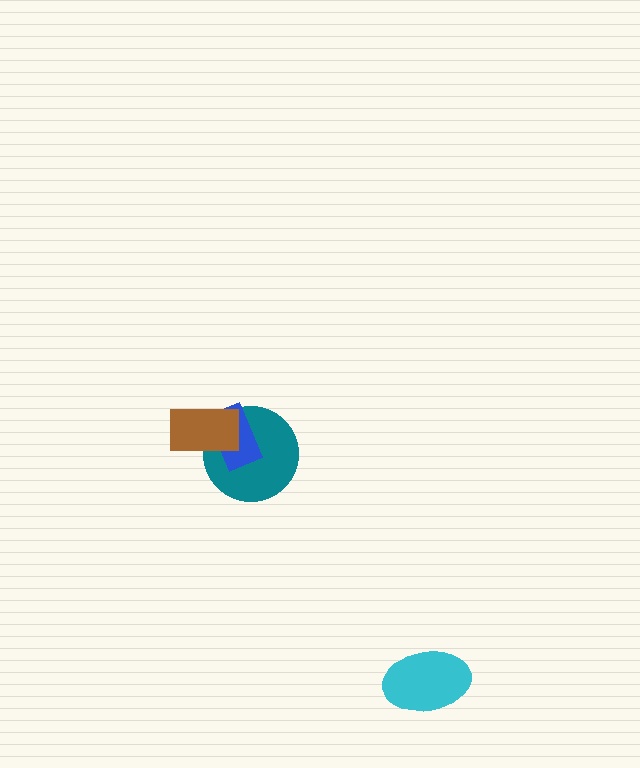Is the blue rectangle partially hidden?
Yes, it is partially covered by another shape.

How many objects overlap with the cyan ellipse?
0 objects overlap with the cyan ellipse.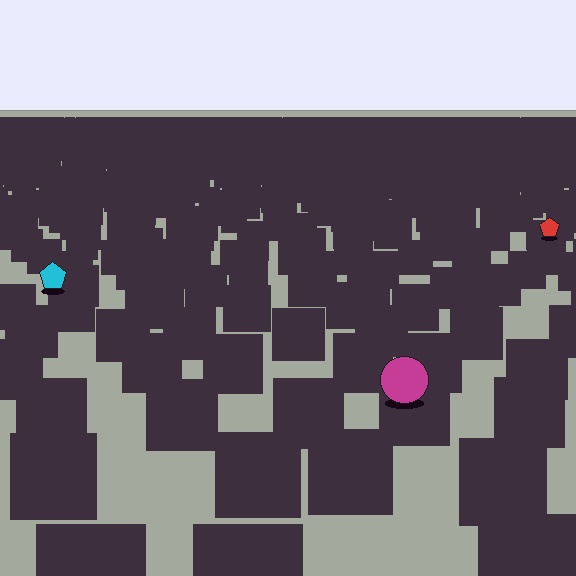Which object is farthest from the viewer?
The red pentagon is farthest from the viewer. It appears smaller and the ground texture around it is denser.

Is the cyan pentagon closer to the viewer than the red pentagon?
Yes. The cyan pentagon is closer — you can tell from the texture gradient: the ground texture is coarser near it.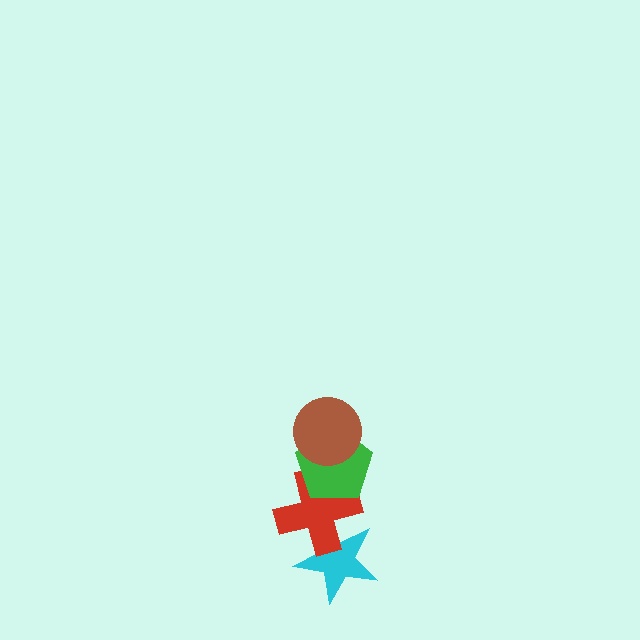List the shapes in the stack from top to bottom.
From top to bottom: the brown circle, the green pentagon, the red cross, the cyan star.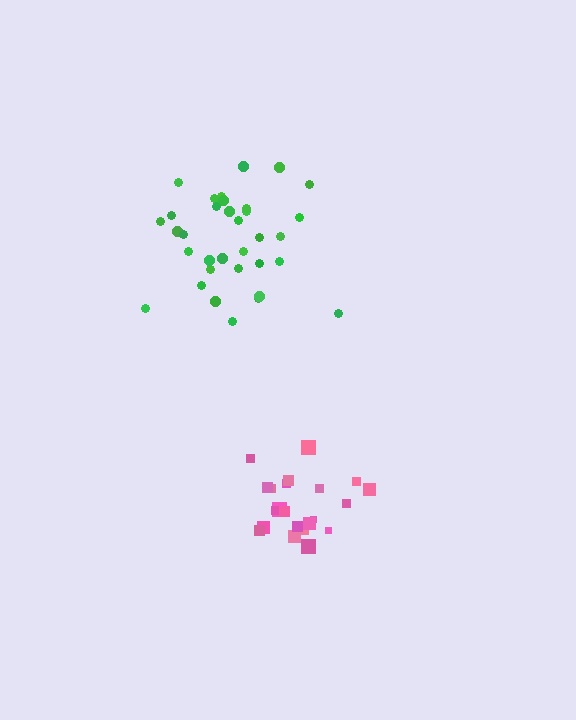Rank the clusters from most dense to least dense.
pink, green.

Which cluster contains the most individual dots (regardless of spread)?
Green (34).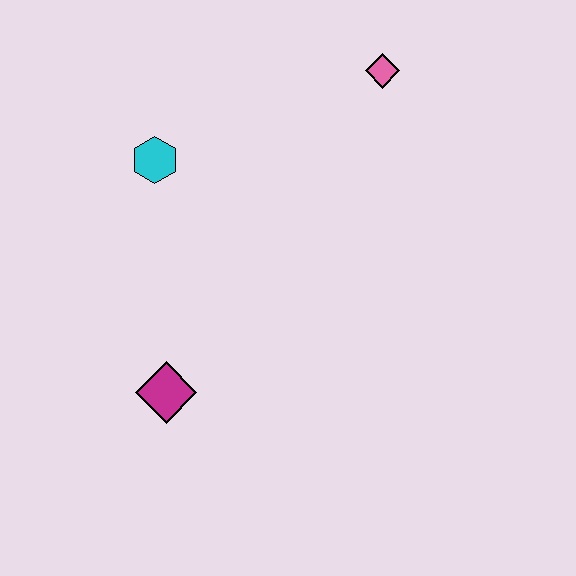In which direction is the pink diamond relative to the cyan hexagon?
The pink diamond is to the right of the cyan hexagon.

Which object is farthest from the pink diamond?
The magenta diamond is farthest from the pink diamond.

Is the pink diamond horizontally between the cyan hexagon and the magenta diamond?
No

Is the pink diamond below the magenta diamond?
No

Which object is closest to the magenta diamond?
The cyan hexagon is closest to the magenta diamond.